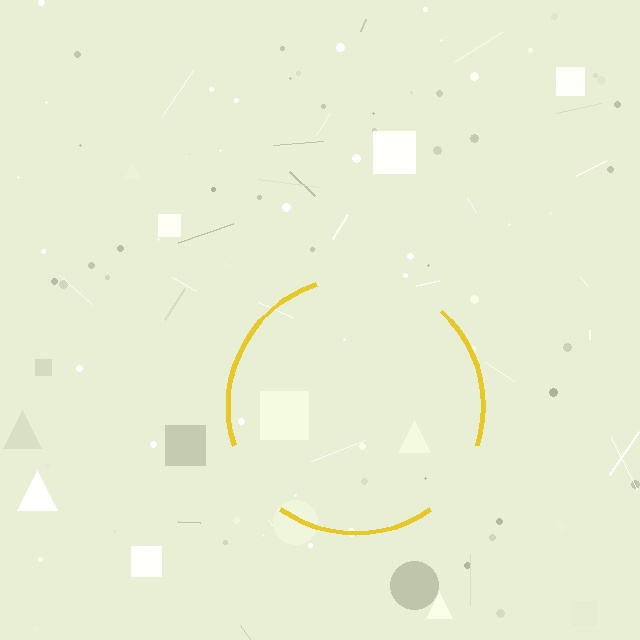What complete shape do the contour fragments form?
The contour fragments form a circle.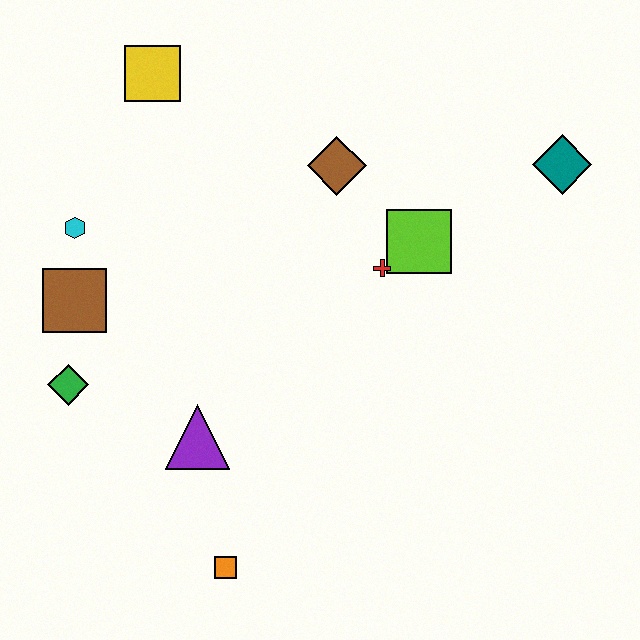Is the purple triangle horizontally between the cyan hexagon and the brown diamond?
Yes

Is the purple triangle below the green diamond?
Yes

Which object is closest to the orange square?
The purple triangle is closest to the orange square.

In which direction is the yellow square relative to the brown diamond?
The yellow square is to the left of the brown diamond.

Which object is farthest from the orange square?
The teal diamond is farthest from the orange square.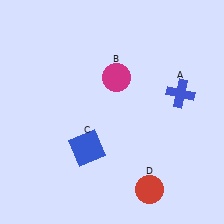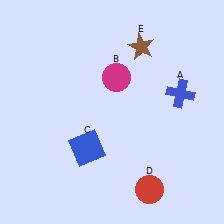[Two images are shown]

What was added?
A brown star (E) was added in Image 2.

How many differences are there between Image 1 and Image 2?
There is 1 difference between the two images.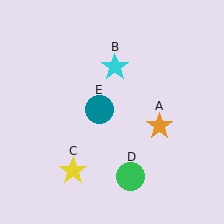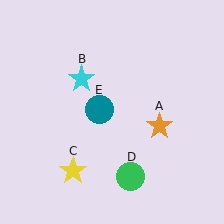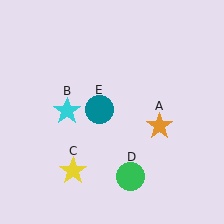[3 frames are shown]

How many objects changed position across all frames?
1 object changed position: cyan star (object B).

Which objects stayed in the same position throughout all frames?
Orange star (object A) and yellow star (object C) and green circle (object D) and teal circle (object E) remained stationary.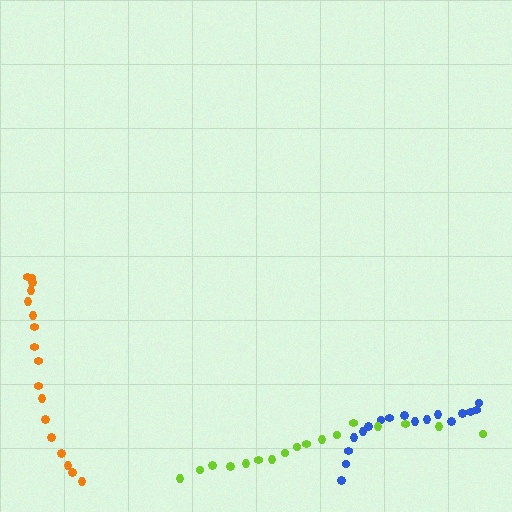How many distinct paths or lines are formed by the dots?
There are 3 distinct paths.